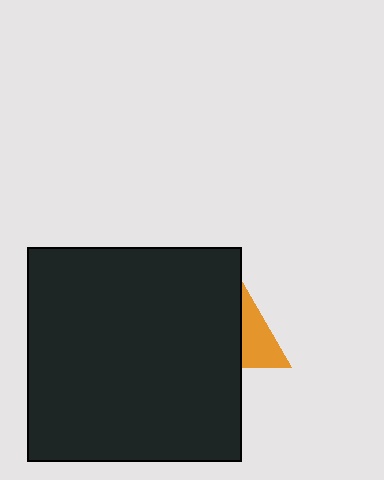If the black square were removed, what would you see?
You would see the complete orange triangle.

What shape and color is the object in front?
The object in front is a black square.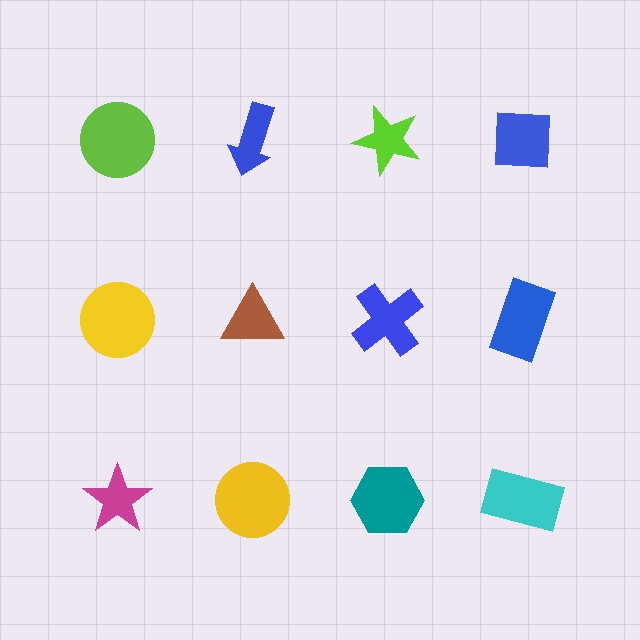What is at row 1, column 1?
A lime circle.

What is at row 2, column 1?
A yellow circle.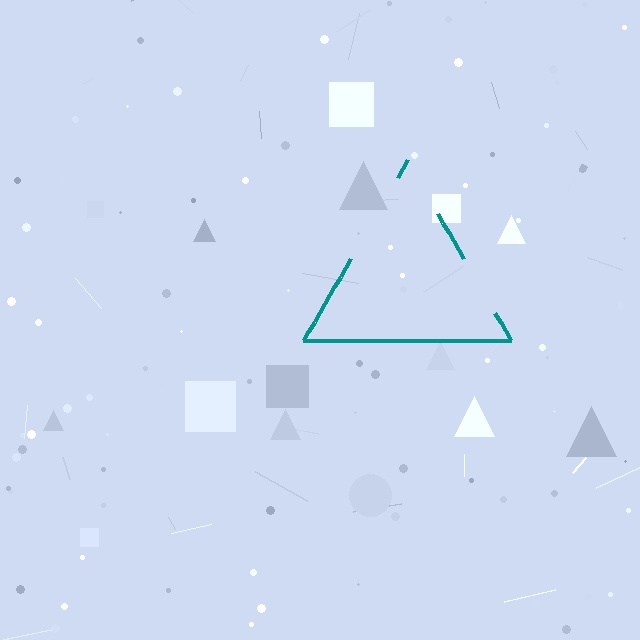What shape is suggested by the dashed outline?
The dashed outline suggests a triangle.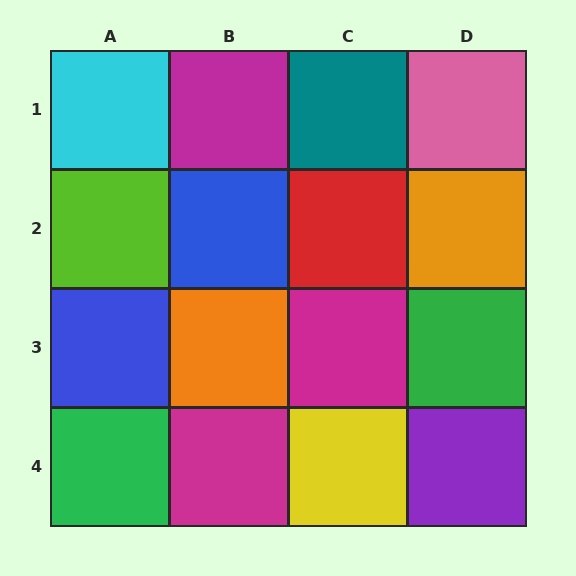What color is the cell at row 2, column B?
Blue.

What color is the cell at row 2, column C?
Red.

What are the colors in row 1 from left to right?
Cyan, magenta, teal, pink.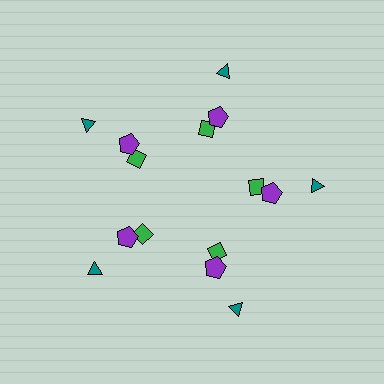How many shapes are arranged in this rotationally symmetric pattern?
There are 15 shapes, arranged in 5 groups of 3.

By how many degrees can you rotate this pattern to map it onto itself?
The pattern maps onto itself every 72 degrees of rotation.